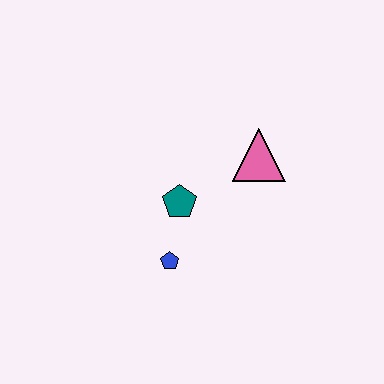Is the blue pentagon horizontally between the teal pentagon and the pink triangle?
No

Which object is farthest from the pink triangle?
The blue pentagon is farthest from the pink triangle.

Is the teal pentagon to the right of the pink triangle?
No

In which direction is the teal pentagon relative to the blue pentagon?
The teal pentagon is above the blue pentagon.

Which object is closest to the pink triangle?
The teal pentagon is closest to the pink triangle.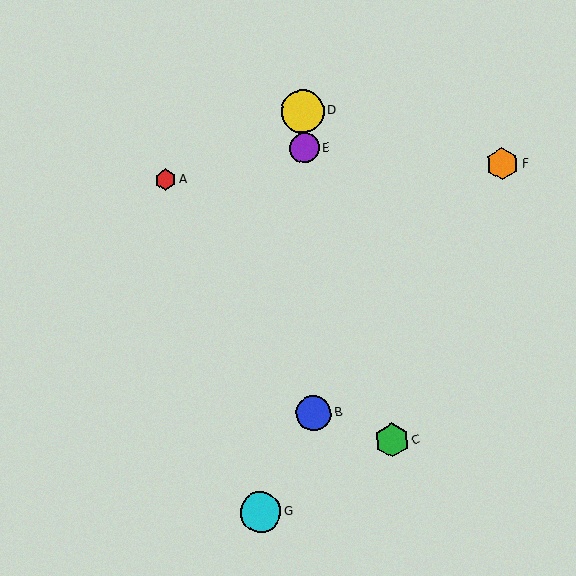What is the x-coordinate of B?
Object B is at x≈314.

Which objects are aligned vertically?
Objects B, D, E are aligned vertically.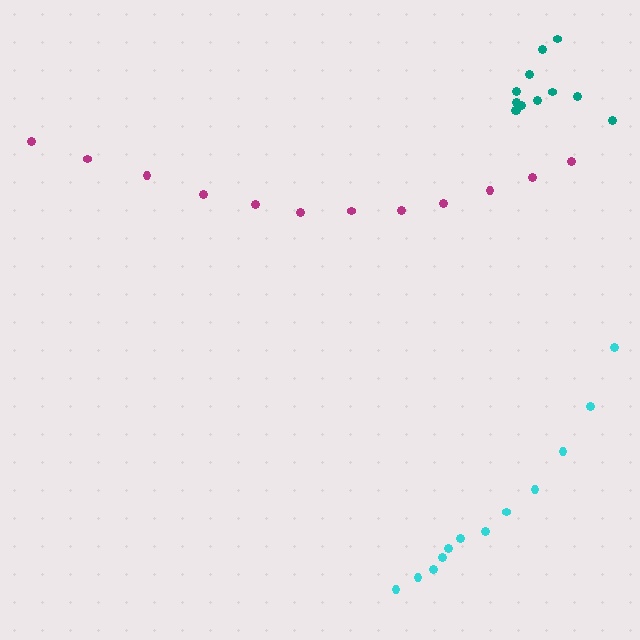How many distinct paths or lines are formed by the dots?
There are 3 distinct paths.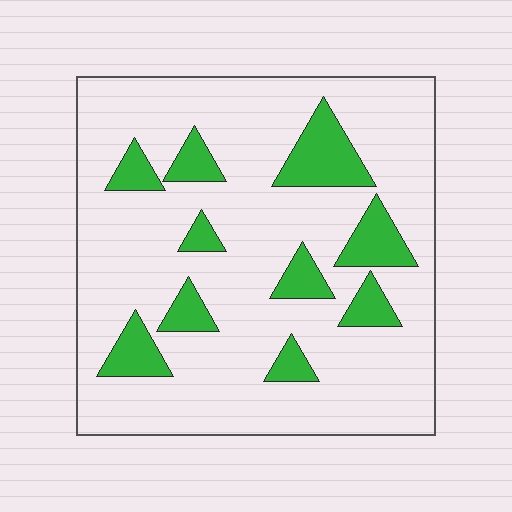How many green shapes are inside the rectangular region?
10.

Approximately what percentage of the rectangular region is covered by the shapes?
Approximately 15%.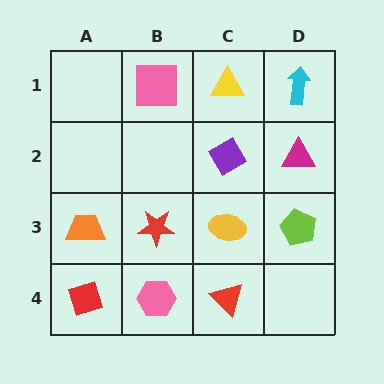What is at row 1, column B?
A pink square.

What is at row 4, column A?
A red diamond.